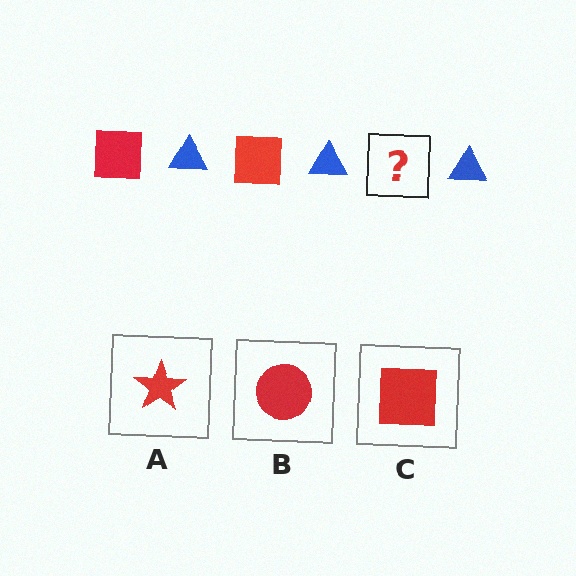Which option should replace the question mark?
Option C.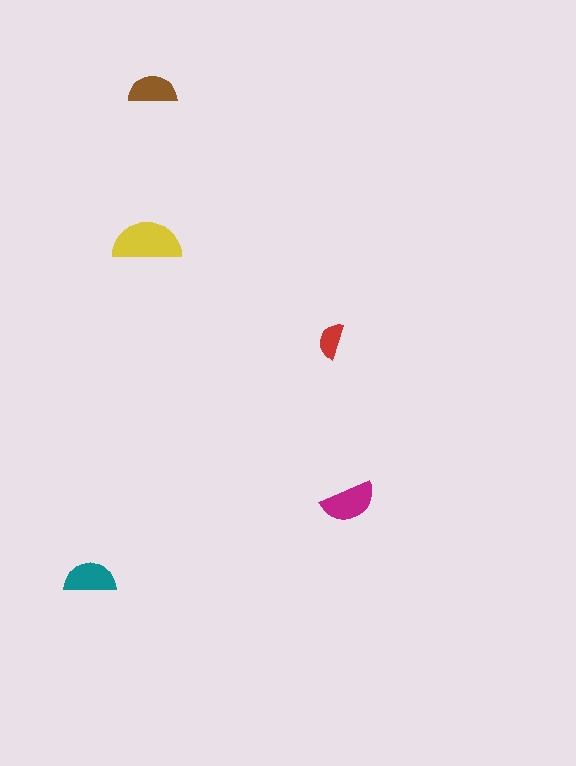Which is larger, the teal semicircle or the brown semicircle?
The teal one.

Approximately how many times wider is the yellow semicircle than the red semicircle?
About 2 times wider.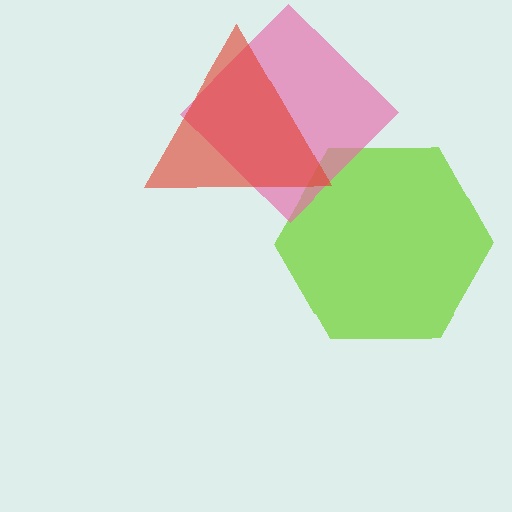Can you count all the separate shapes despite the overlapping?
Yes, there are 3 separate shapes.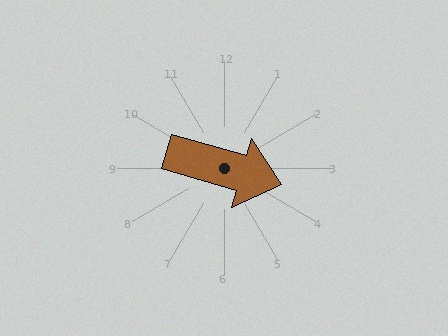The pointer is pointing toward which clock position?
Roughly 4 o'clock.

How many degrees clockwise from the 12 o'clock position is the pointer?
Approximately 106 degrees.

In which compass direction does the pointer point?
East.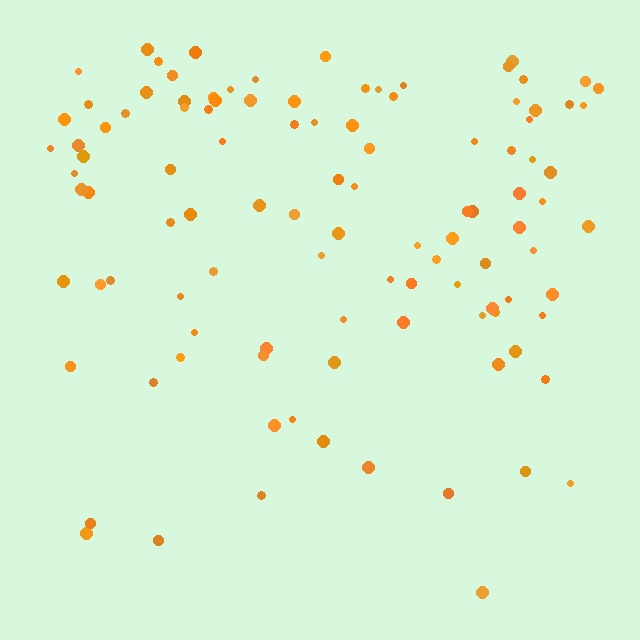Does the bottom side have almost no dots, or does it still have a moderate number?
Still a moderate number, just noticeably fewer than the top.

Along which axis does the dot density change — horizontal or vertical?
Vertical.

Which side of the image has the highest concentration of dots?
The top.